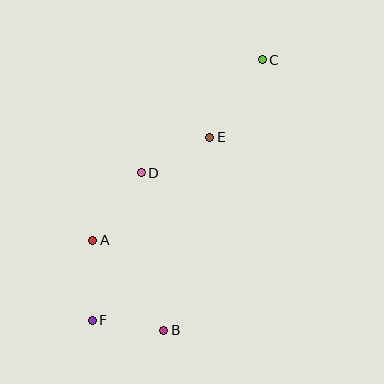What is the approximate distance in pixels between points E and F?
The distance between E and F is approximately 218 pixels.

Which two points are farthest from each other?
Points C and F are farthest from each other.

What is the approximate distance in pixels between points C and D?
The distance between C and D is approximately 166 pixels.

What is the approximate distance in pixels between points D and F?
The distance between D and F is approximately 155 pixels.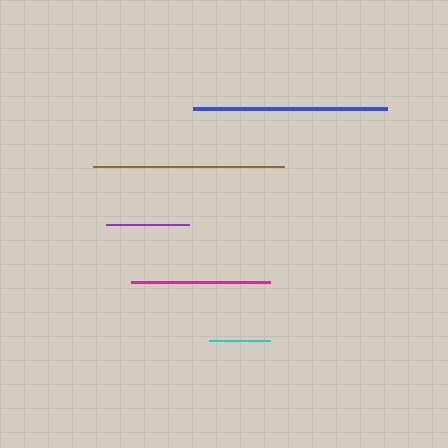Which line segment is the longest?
The blue line is the longest at approximately 194 pixels.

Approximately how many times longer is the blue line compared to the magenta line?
The blue line is approximately 1.4 times the length of the magenta line.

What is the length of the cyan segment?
The cyan segment is approximately 62 pixels long.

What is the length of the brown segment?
The brown segment is approximately 192 pixels long.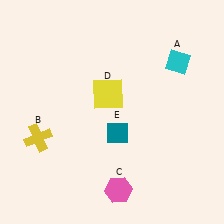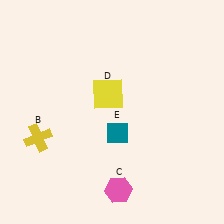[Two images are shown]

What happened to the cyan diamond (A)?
The cyan diamond (A) was removed in Image 2. It was in the top-right area of Image 1.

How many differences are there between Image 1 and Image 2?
There is 1 difference between the two images.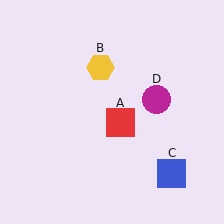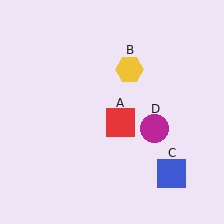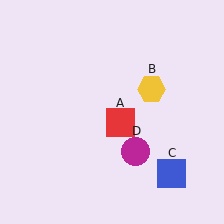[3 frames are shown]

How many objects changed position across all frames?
2 objects changed position: yellow hexagon (object B), magenta circle (object D).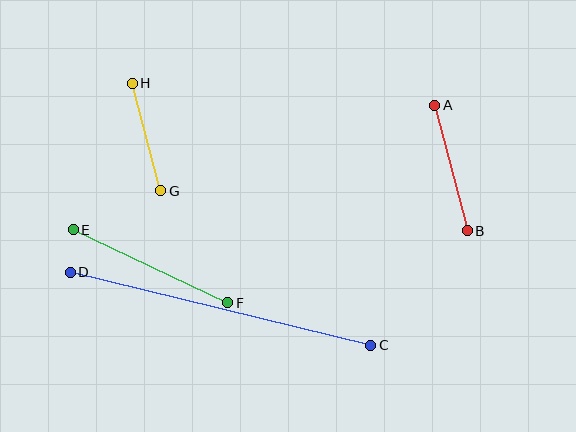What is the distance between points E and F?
The distance is approximately 171 pixels.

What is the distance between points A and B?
The distance is approximately 130 pixels.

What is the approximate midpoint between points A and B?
The midpoint is at approximately (451, 168) pixels.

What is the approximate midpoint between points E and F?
The midpoint is at approximately (151, 266) pixels.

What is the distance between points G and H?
The distance is approximately 111 pixels.